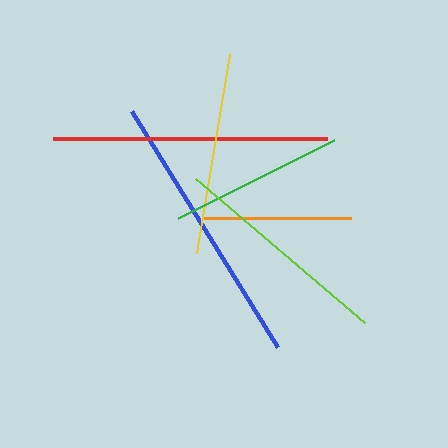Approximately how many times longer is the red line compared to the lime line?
The red line is approximately 1.2 times the length of the lime line.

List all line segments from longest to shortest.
From longest to shortest: blue, red, lime, yellow, green, orange.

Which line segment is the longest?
The blue line is the longest at approximately 277 pixels.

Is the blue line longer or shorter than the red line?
The blue line is longer than the red line.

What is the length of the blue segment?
The blue segment is approximately 277 pixels long.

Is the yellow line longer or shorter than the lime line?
The lime line is longer than the yellow line.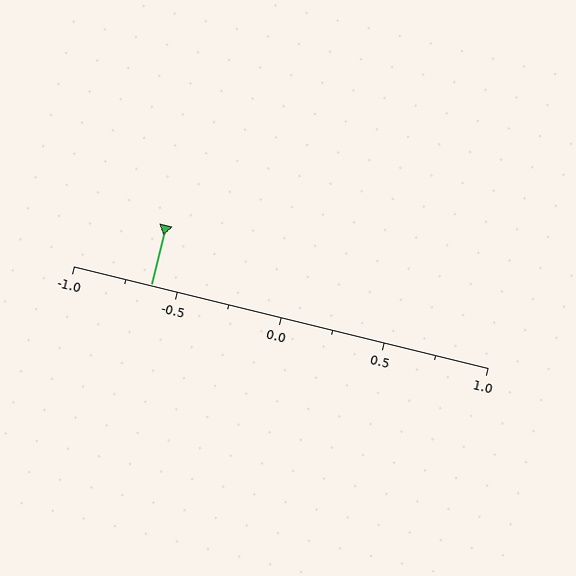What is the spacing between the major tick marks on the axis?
The major ticks are spaced 0.5 apart.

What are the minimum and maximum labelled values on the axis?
The axis runs from -1.0 to 1.0.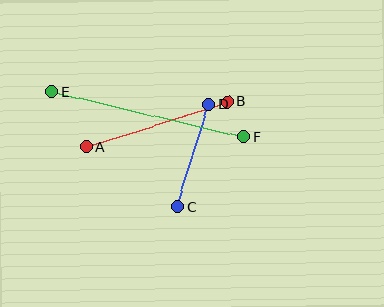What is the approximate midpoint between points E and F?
The midpoint is at approximately (148, 114) pixels.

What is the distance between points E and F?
The distance is approximately 197 pixels.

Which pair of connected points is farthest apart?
Points E and F are farthest apart.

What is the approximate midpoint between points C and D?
The midpoint is at approximately (193, 156) pixels.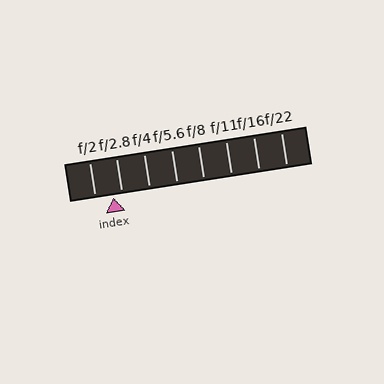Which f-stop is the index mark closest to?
The index mark is closest to f/2.8.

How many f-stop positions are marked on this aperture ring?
There are 8 f-stop positions marked.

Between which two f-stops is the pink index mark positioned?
The index mark is between f/2 and f/2.8.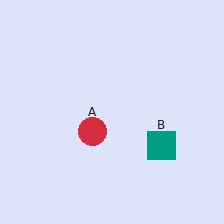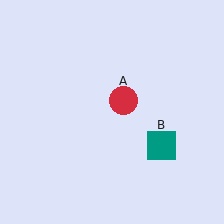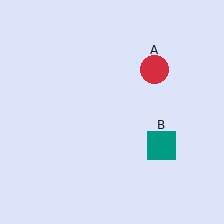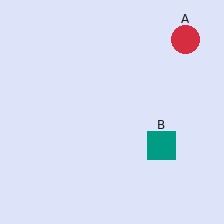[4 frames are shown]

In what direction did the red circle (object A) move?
The red circle (object A) moved up and to the right.